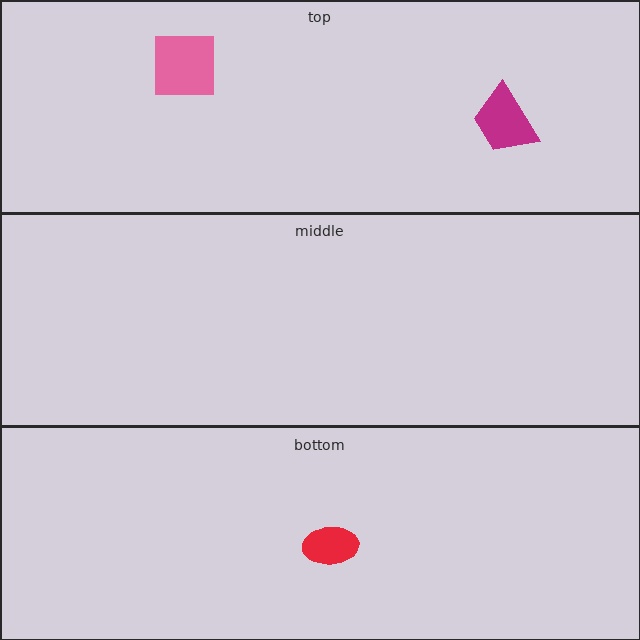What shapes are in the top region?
The magenta trapezoid, the pink square.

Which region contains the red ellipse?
The bottom region.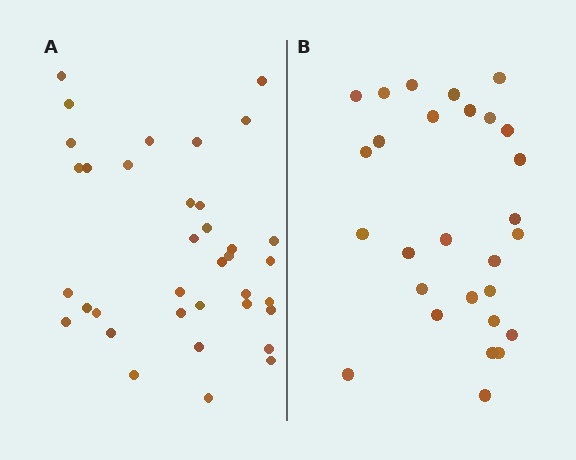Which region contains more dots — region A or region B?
Region A (the left region) has more dots.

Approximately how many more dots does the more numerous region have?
Region A has roughly 8 or so more dots than region B.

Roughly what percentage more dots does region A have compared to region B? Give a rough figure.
About 30% more.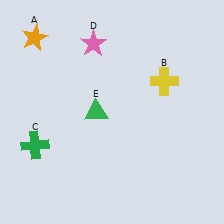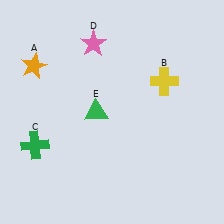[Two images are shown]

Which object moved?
The orange star (A) moved down.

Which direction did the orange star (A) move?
The orange star (A) moved down.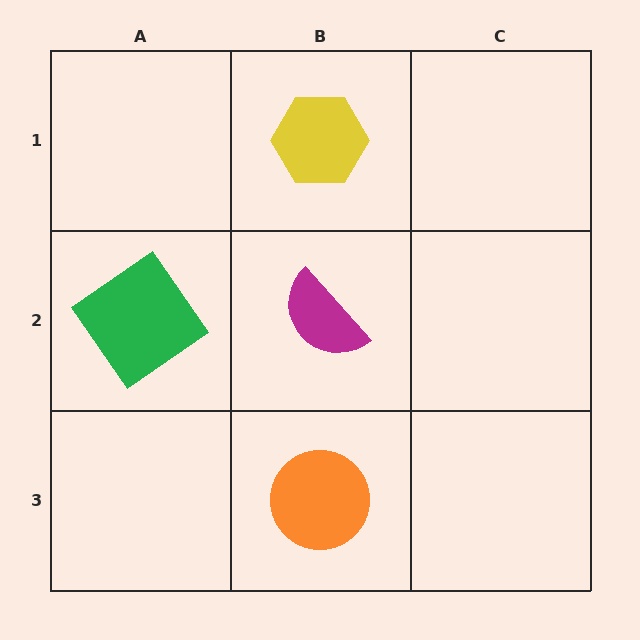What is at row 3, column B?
An orange circle.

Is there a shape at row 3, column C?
No, that cell is empty.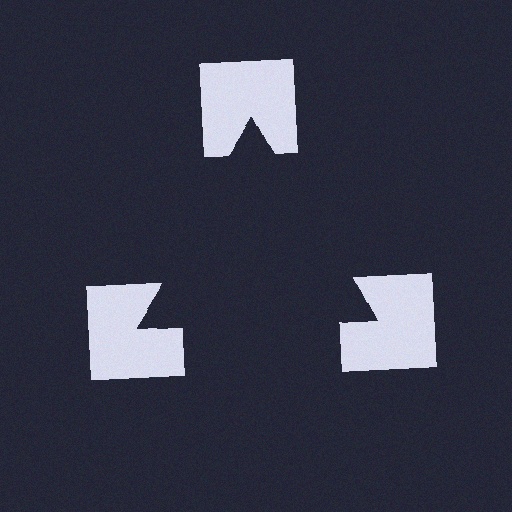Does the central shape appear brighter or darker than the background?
It typically appears slightly darker than the background, even though no actual brightness change is drawn.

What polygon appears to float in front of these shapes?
An illusory triangle — its edges are inferred from the aligned wedge cuts in the notched squares, not physically drawn.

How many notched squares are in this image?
There are 3 — one at each vertex of the illusory triangle.